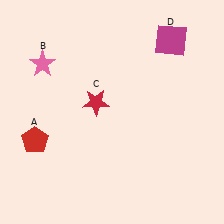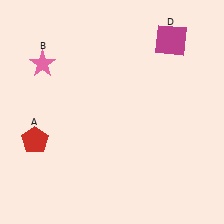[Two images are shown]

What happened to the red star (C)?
The red star (C) was removed in Image 2. It was in the top-left area of Image 1.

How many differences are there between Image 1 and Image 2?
There is 1 difference between the two images.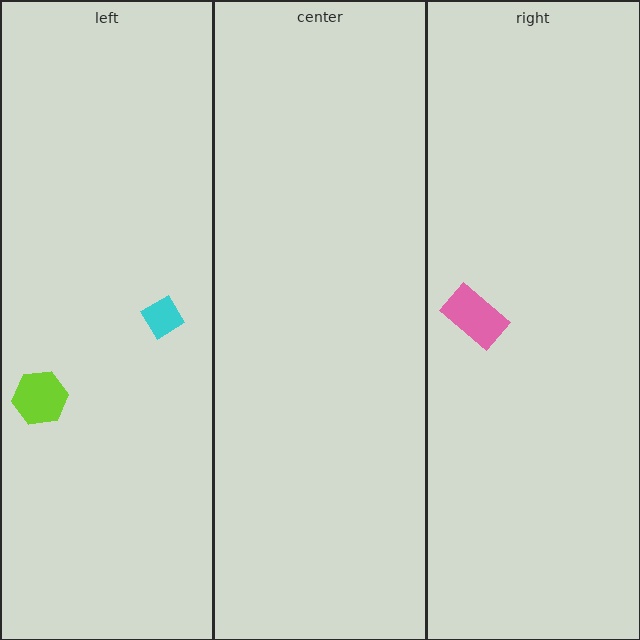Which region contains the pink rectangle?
The right region.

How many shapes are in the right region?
1.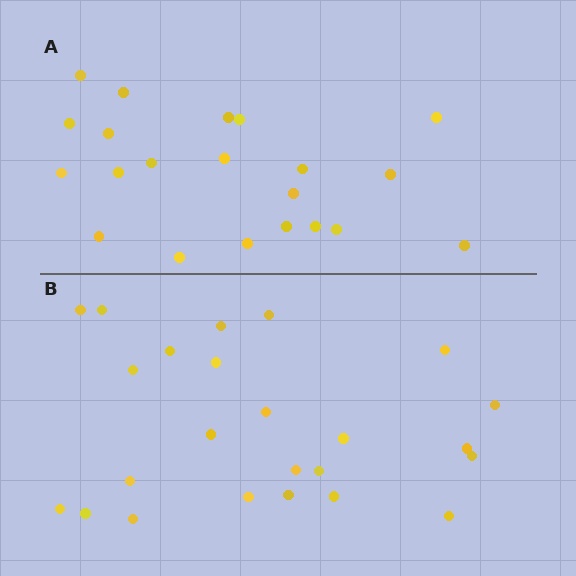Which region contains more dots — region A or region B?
Region B (the bottom region) has more dots.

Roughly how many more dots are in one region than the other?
Region B has just a few more — roughly 2 or 3 more dots than region A.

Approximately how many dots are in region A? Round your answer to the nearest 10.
About 20 dots. (The exact count is 21, which rounds to 20.)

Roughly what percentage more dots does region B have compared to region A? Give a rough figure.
About 15% more.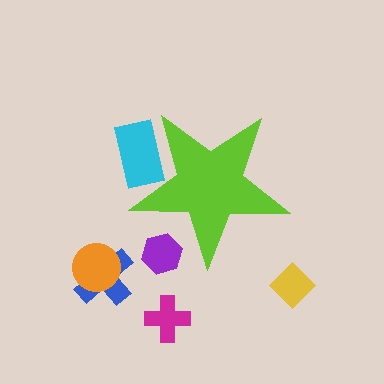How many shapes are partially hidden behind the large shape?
2 shapes are partially hidden.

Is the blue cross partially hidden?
No, the blue cross is fully visible.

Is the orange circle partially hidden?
No, the orange circle is fully visible.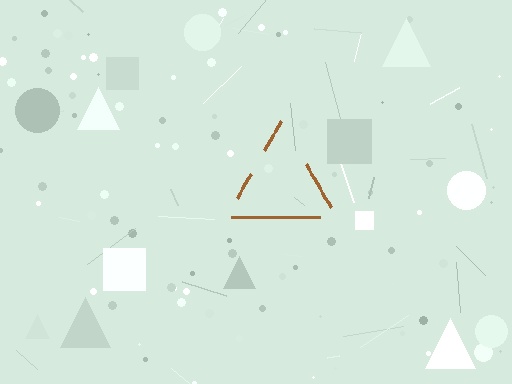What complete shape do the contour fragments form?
The contour fragments form a triangle.